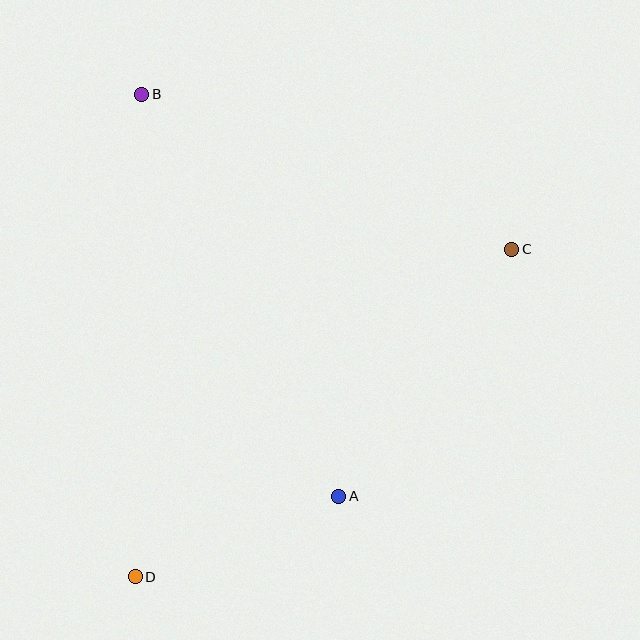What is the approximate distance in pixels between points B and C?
The distance between B and C is approximately 401 pixels.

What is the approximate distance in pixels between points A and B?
The distance between A and B is approximately 448 pixels.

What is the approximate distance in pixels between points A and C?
The distance between A and C is approximately 301 pixels.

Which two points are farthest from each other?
Points C and D are farthest from each other.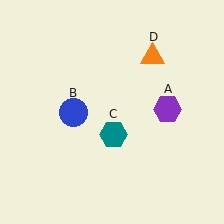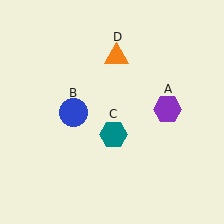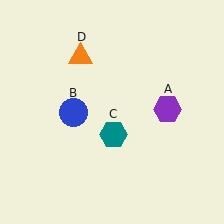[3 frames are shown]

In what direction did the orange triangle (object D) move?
The orange triangle (object D) moved left.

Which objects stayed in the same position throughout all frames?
Purple hexagon (object A) and blue circle (object B) and teal hexagon (object C) remained stationary.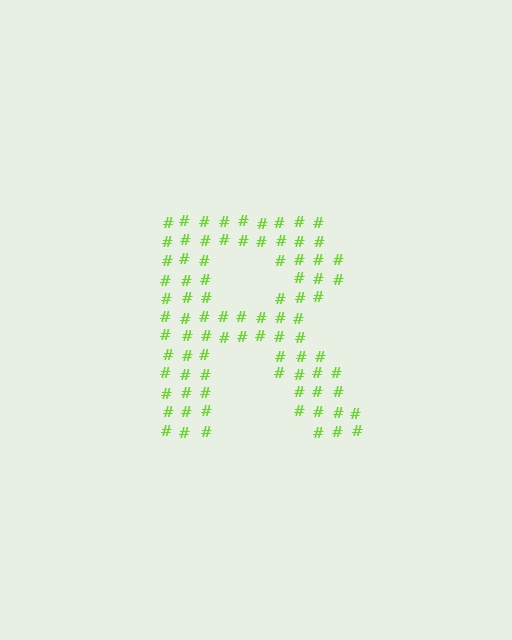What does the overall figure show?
The overall figure shows the letter R.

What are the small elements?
The small elements are hash symbols.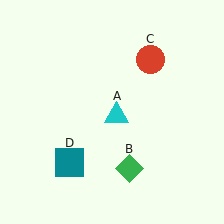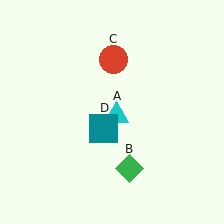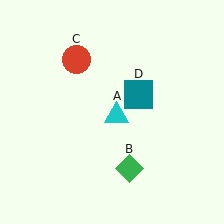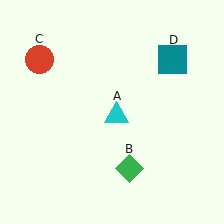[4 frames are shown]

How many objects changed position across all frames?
2 objects changed position: red circle (object C), teal square (object D).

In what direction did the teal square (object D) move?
The teal square (object D) moved up and to the right.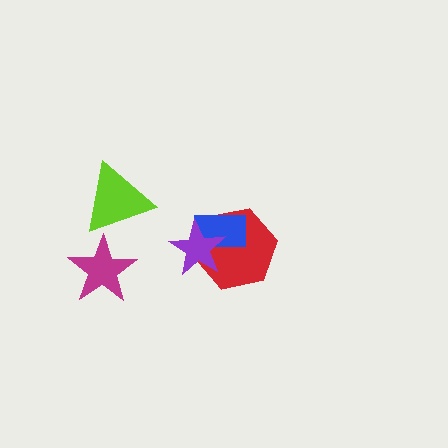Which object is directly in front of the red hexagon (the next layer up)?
The blue rectangle is directly in front of the red hexagon.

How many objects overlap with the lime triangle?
0 objects overlap with the lime triangle.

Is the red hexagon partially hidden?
Yes, it is partially covered by another shape.